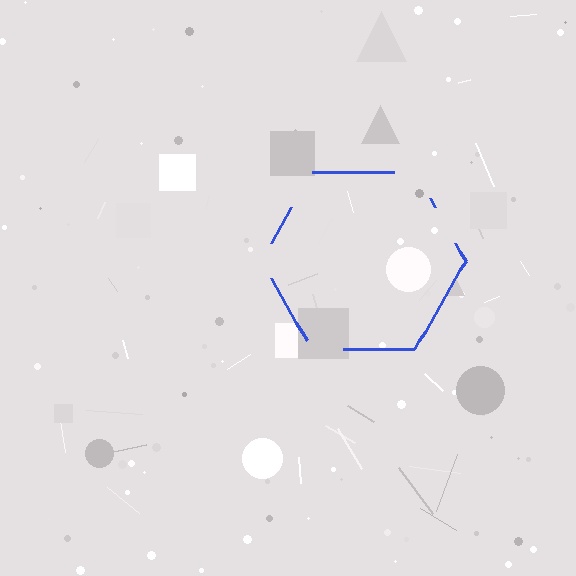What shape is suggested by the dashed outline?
The dashed outline suggests a hexagon.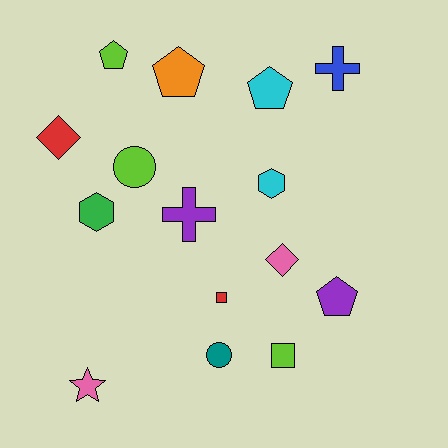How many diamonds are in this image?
There are 2 diamonds.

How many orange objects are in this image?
There is 1 orange object.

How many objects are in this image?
There are 15 objects.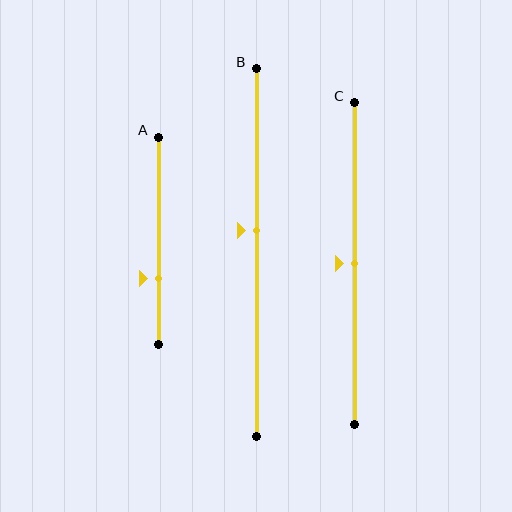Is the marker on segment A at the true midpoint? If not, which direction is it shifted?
No, the marker on segment A is shifted downward by about 18% of the segment length.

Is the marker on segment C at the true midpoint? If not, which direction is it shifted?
Yes, the marker on segment C is at the true midpoint.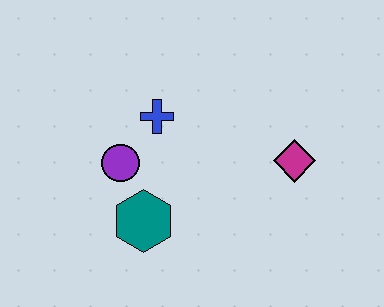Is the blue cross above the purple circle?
Yes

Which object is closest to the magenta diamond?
The blue cross is closest to the magenta diamond.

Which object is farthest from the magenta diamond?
The purple circle is farthest from the magenta diamond.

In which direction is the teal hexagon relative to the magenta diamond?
The teal hexagon is to the left of the magenta diamond.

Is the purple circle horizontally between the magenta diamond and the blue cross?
No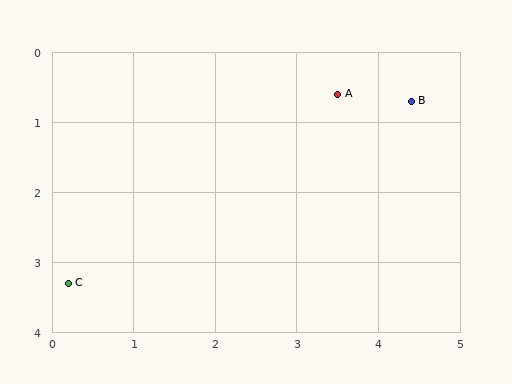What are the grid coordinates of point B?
Point B is at approximately (4.4, 0.7).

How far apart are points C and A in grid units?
Points C and A are about 4.3 grid units apart.